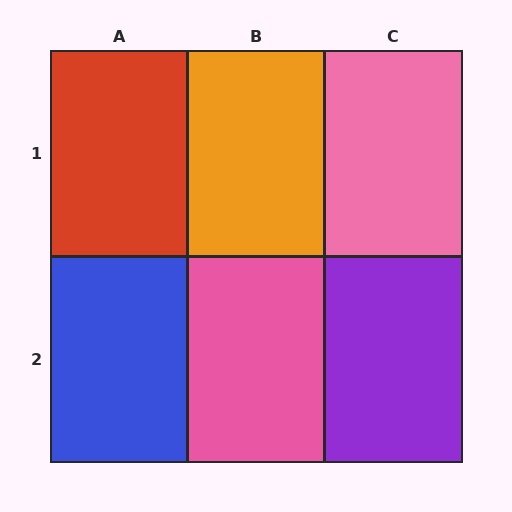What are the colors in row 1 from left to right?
Red, orange, pink.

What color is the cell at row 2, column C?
Purple.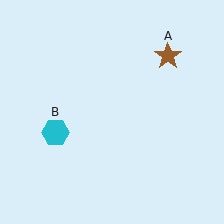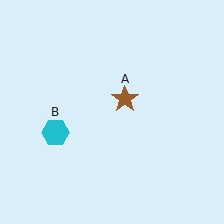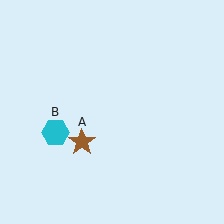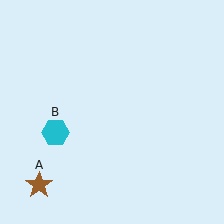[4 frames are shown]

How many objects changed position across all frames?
1 object changed position: brown star (object A).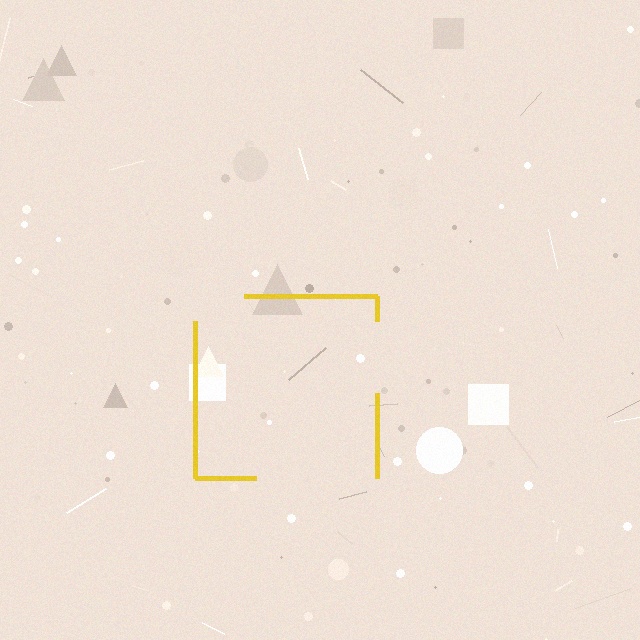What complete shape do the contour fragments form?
The contour fragments form a square.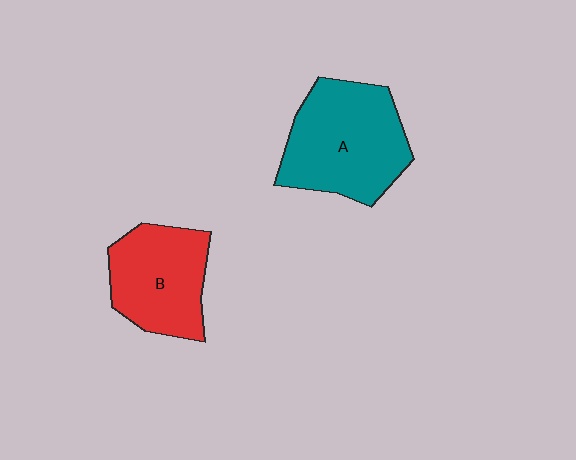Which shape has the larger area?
Shape A (teal).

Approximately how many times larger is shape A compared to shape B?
Approximately 1.3 times.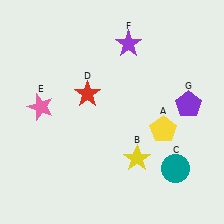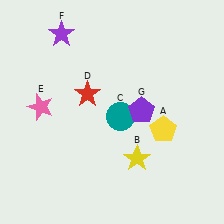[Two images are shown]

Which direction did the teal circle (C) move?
The teal circle (C) moved left.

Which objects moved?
The objects that moved are: the teal circle (C), the purple star (F), the purple pentagon (G).